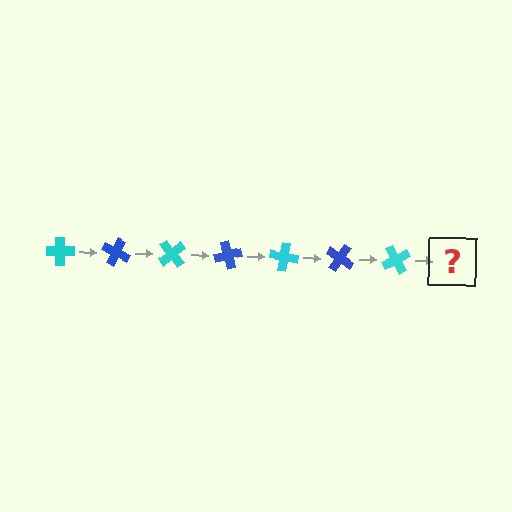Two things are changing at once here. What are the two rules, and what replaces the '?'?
The two rules are that it rotates 25 degrees each step and the color cycles through cyan and blue. The '?' should be a blue cross, rotated 175 degrees from the start.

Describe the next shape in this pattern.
It should be a blue cross, rotated 175 degrees from the start.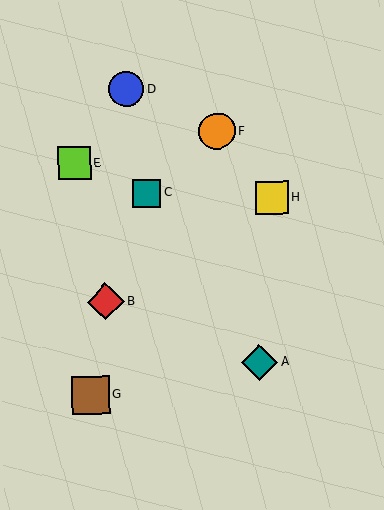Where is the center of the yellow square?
The center of the yellow square is at (272, 197).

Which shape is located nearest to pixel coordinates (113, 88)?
The blue circle (labeled D) at (126, 89) is nearest to that location.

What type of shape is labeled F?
Shape F is an orange circle.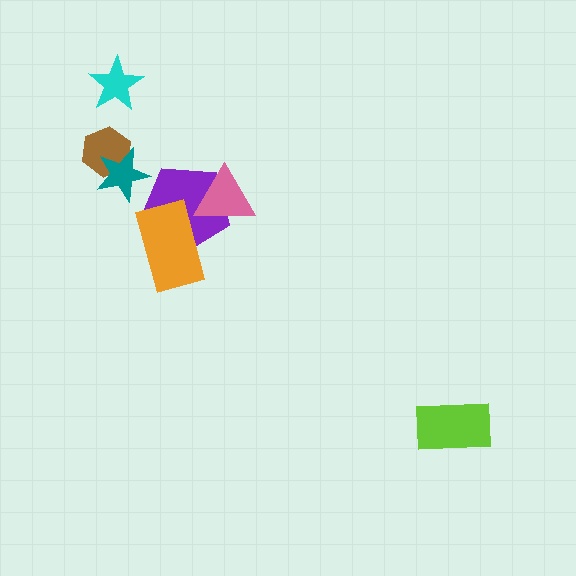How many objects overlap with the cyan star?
0 objects overlap with the cyan star.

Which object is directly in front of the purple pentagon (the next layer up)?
The orange rectangle is directly in front of the purple pentagon.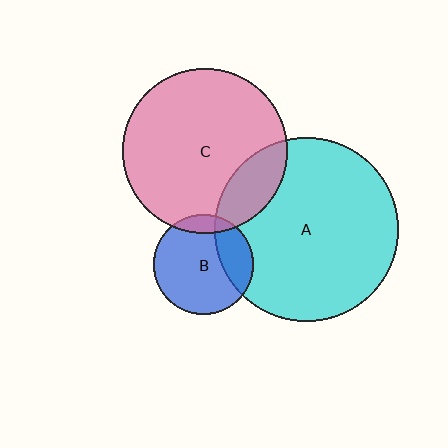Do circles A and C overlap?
Yes.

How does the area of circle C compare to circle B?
Approximately 2.7 times.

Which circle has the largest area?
Circle A (cyan).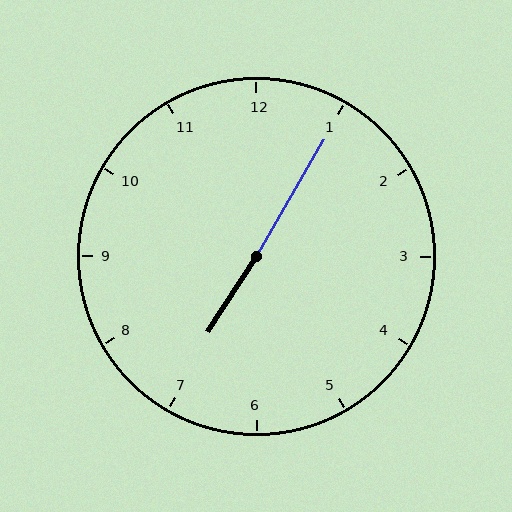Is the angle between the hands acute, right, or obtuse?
It is obtuse.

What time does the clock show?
7:05.